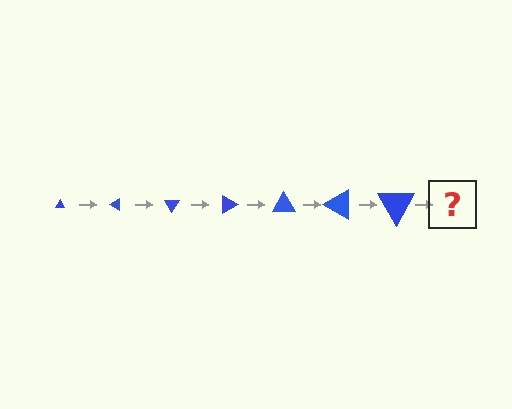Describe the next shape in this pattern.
It should be a triangle, larger than the previous one and rotated 210 degrees from the start.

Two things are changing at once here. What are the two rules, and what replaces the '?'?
The two rules are that the triangle grows larger each step and it rotates 30 degrees each step. The '?' should be a triangle, larger than the previous one and rotated 210 degrees from the start.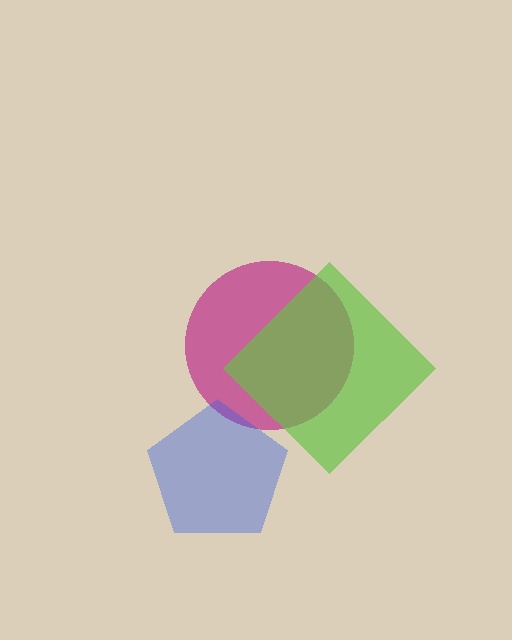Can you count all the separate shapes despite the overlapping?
Yes, there are 3 separate shapes.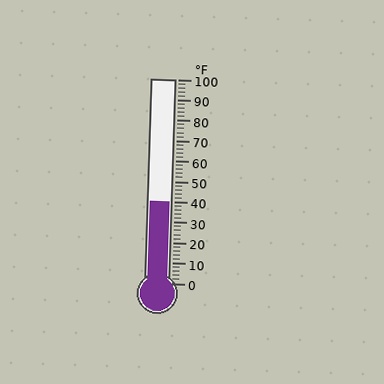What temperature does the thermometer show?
The thermometer shows approximately 40°F.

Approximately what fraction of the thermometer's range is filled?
The thermometer is filled to approximately 40% of its range.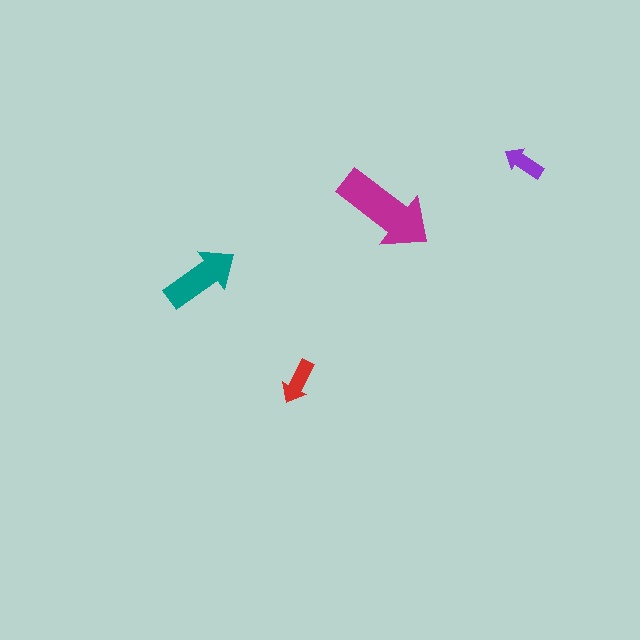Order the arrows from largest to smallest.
the magenta one, the teal one, the red one, the purple one.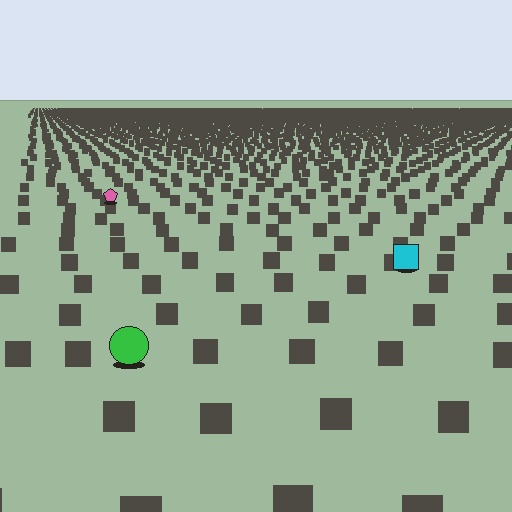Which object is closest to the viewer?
The green circle is closest. The texture marks near it are larger and more spread out.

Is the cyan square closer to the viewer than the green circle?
No. The green circle is closer — you can tell from the texture gradient: the ground texture is coarser near it.